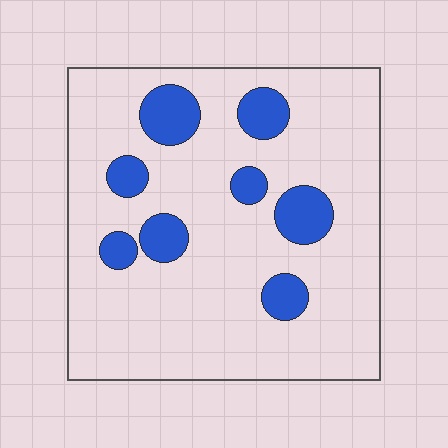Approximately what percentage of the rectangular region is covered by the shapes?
Approximately 15%.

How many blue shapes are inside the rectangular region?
8.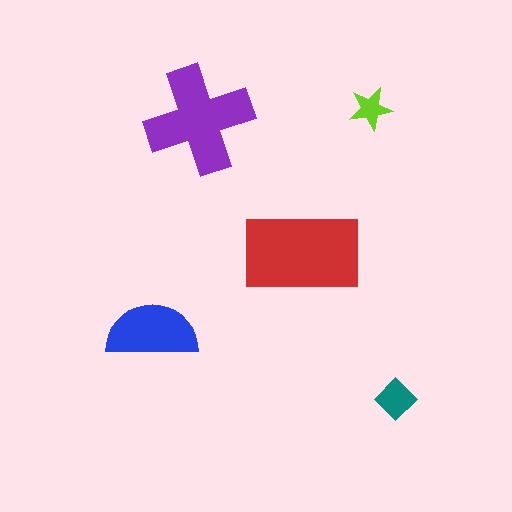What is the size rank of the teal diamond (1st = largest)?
4th.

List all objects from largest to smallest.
The red rectangle, the purple cross, the blue semicircle, the teal diamond, the lime star.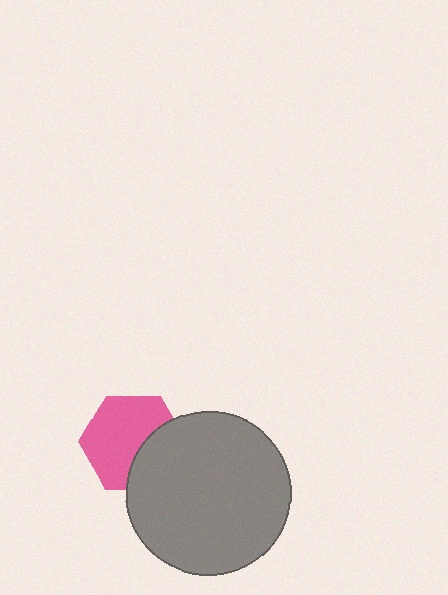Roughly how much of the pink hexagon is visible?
Most of it is visible (roughly 66%).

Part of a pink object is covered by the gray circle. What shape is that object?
It is a hexagon.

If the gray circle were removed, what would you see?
You would see the complete pink hexagon.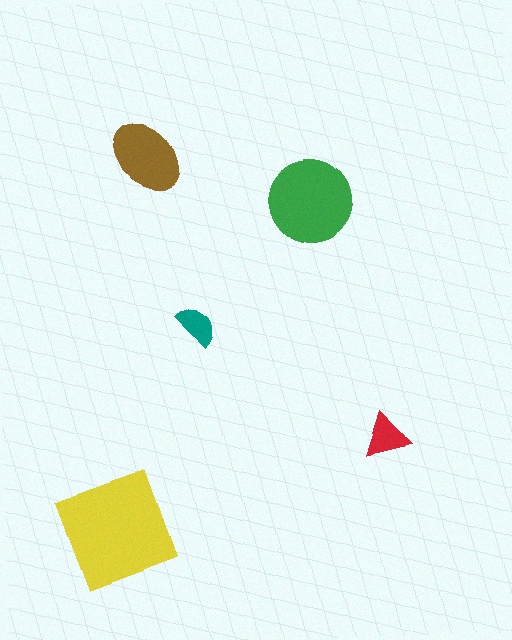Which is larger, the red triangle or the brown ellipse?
The brown ellipse.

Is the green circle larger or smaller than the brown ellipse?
Larger.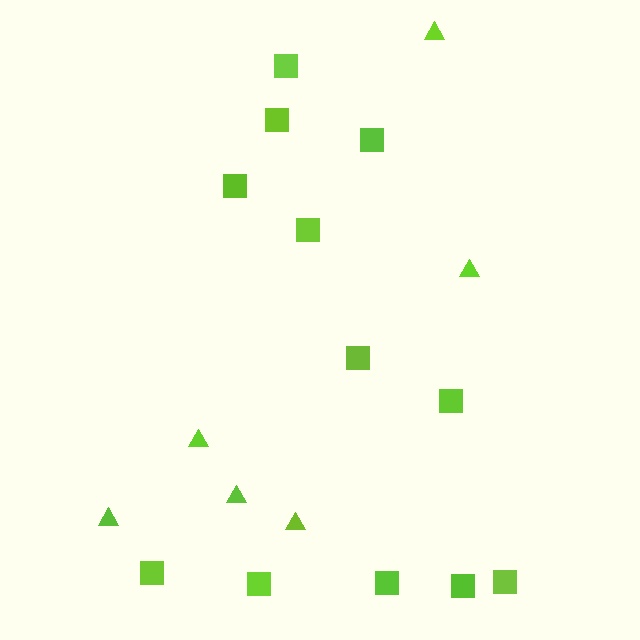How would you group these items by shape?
There are 2 groups: one group of triangles (6) and one group of squares (12).